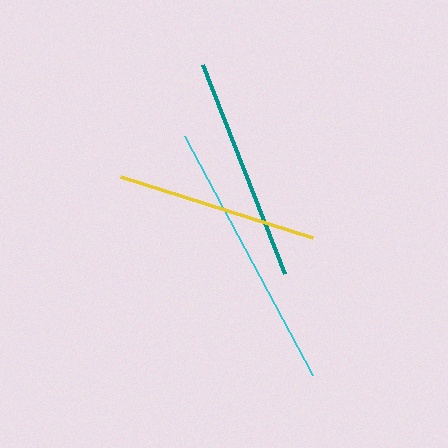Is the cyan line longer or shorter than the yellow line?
The cyan line is longer than the yellow line.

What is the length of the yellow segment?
The yellow segment is approximately 201 pixels long.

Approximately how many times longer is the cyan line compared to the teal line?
The cyan line is approximately 1.2 times the length of the teal line.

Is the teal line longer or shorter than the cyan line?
The cyan line is longer than the teal line.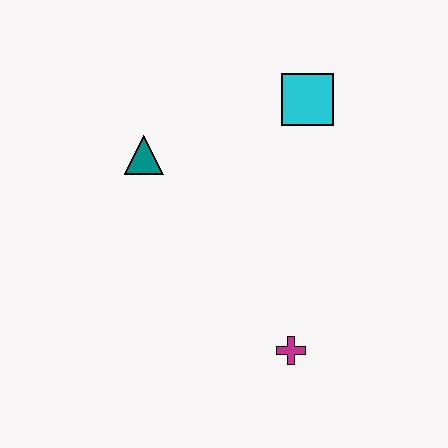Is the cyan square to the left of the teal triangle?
No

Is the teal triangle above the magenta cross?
Yes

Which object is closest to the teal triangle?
The cyan square is closest to the teal triangle.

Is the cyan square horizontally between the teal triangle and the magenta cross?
No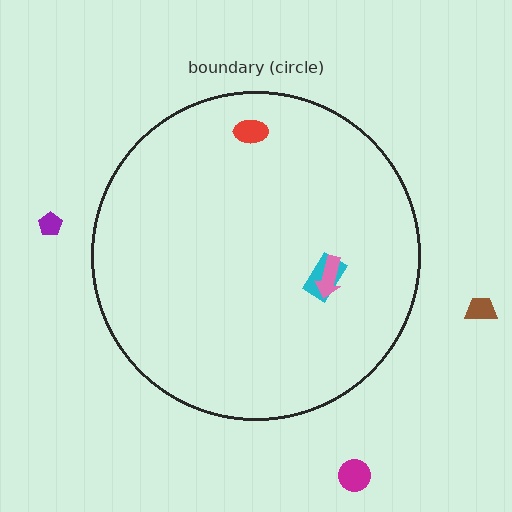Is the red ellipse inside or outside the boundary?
Inside.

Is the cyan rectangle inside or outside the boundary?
Inside.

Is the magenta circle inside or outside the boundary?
Outside.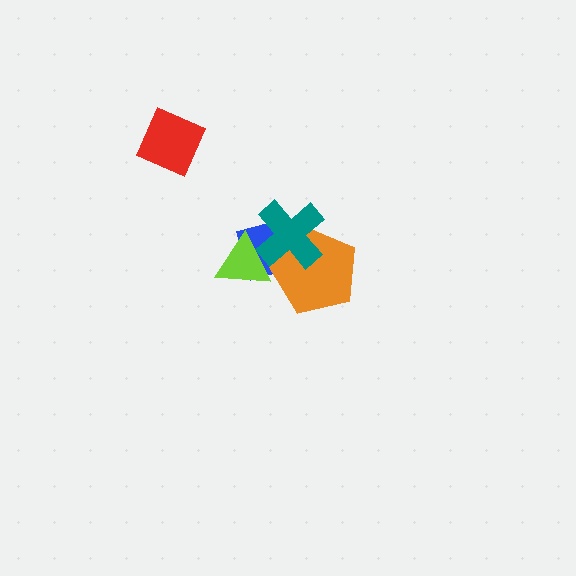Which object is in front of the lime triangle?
The teal cross is in front of the lime triangle.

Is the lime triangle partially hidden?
Yes, it is partially covered by another shape.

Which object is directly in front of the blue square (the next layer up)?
The orange pentagon is directly in front of the blue square.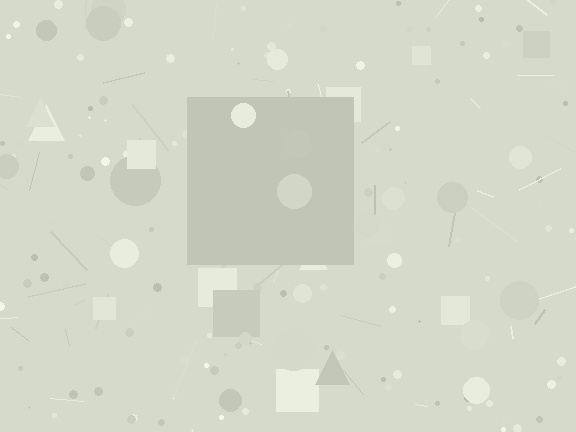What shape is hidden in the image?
A square is hidden in the image.